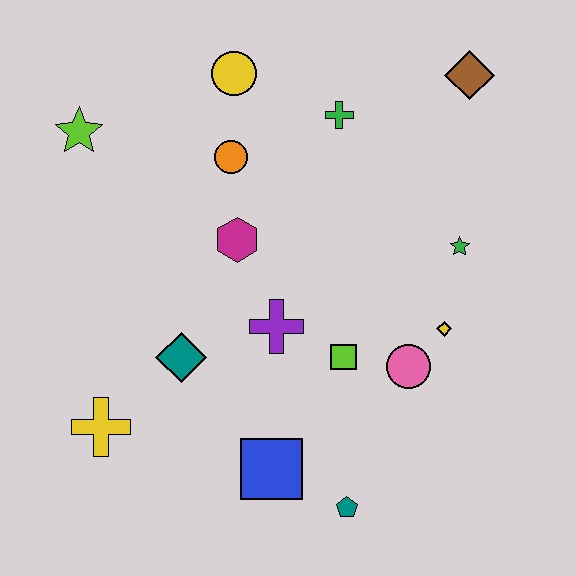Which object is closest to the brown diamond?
The green cross is closest to the brown diamond.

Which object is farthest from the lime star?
The teal pentagon is farthest from the lime star.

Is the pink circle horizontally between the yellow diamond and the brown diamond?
No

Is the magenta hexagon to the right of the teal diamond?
Yes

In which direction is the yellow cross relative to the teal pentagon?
The yellow cross is to the left of the teal pentagon.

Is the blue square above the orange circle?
No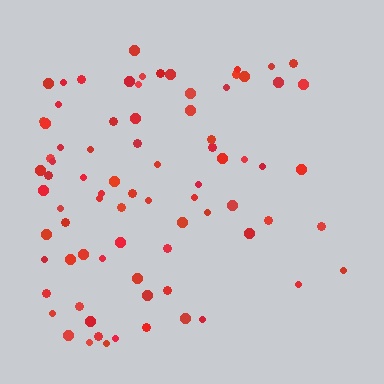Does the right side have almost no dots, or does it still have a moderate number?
Still a moderate number, just noticeably fewer than the left.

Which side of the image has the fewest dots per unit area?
The right.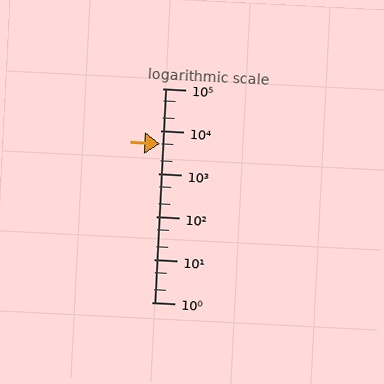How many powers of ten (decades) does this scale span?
The scale spans 5 decades, from 1 to 100000.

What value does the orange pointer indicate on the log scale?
The pointer indicates approximately 5100.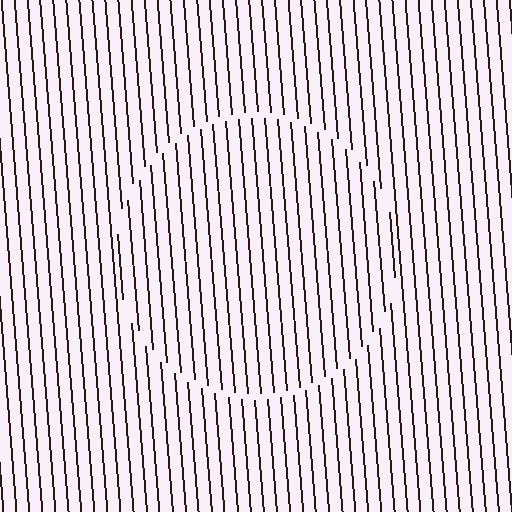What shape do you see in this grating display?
An illusory circle. The interior of the shape contains the same grating, shifted by half a period — the contour is defined by the phase discontinuity where line-ends from the inner and outer gratings abut.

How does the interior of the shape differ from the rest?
The interior of the shape contains the same grating, shifted by half a period — the contour is defined by the phase discontinuity where line-ends from the inner and outer gratings abut.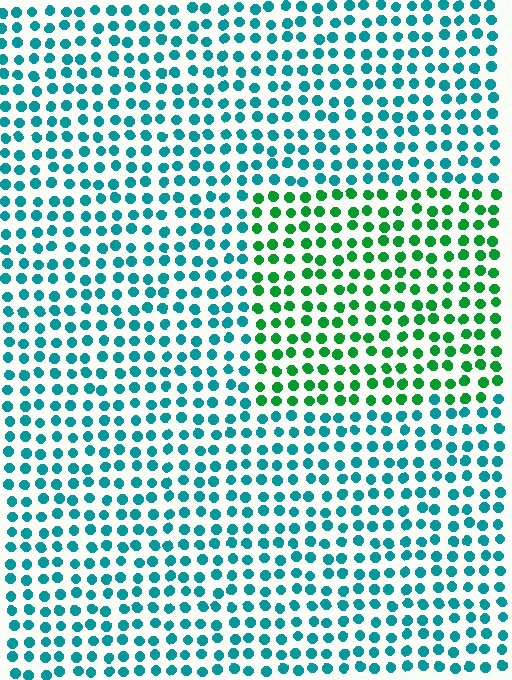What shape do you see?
I see a rectangle.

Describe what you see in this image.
The image is filled with small teal elements in a uniform arrangement. A rectangle-shaped region is visible where the elements are tinted to a slightly different hue, forming a subtle color boundary.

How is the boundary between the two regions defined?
The boundary is defined purely by a slight shift in hue (about 45 degrees). Spacing, size, and orientation are identical on both sides.